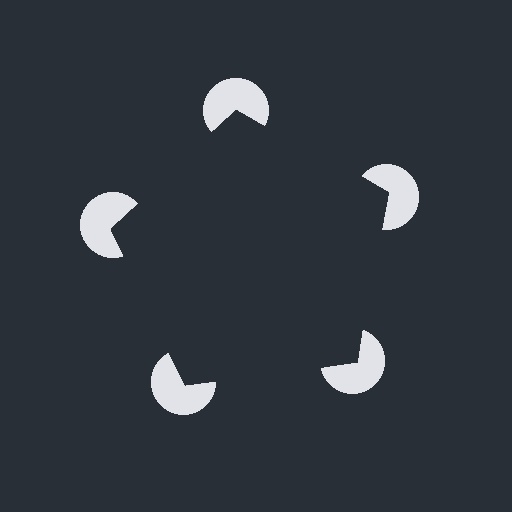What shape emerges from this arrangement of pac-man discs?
An illusory pentagon — its edges are inferred from the aligned wedge cuts in the pac-man discs, not physically drawn.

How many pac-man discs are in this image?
There are 5 — one at each vertex of the illusory pentagon.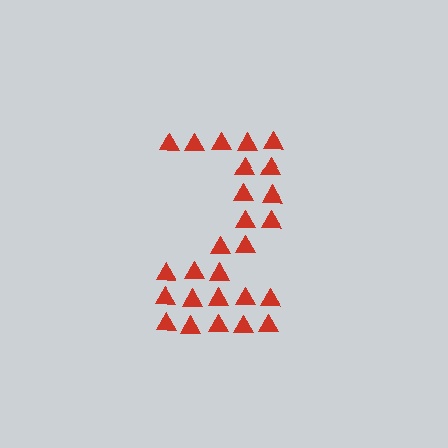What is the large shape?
The large shape is the digit 2.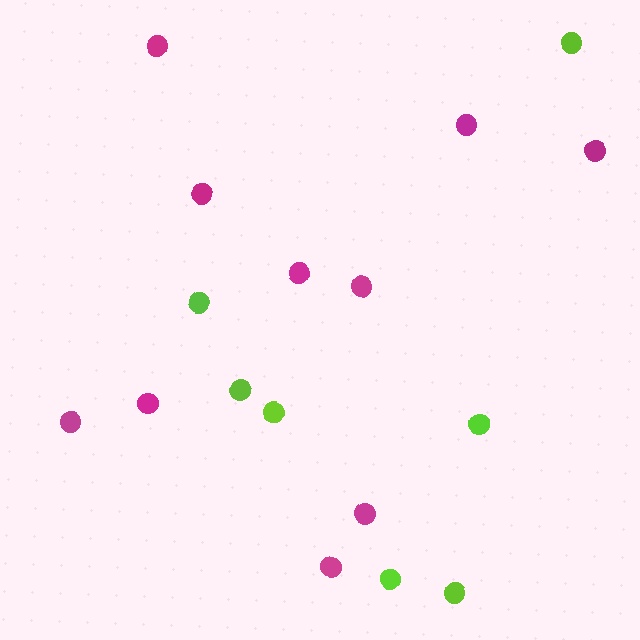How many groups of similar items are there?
There are 2 groups: one group of lime circles (7) and one group of magenta circles (10).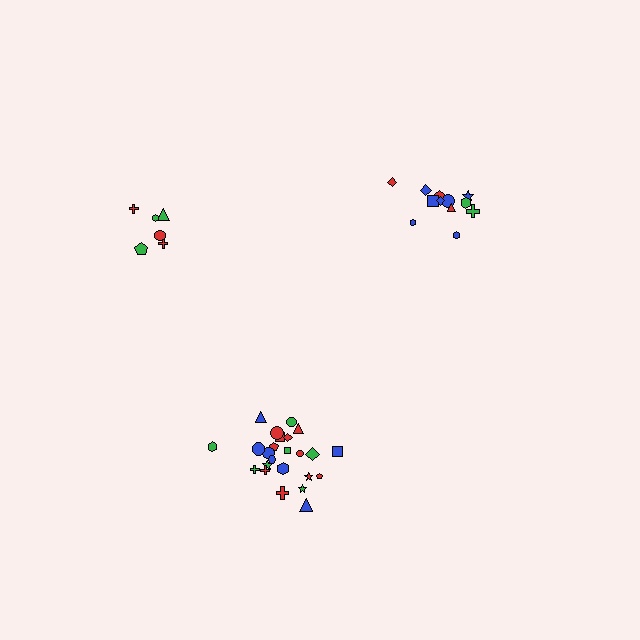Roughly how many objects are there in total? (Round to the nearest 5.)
Roughly 45 objects in total.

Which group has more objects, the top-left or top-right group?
The top-right group.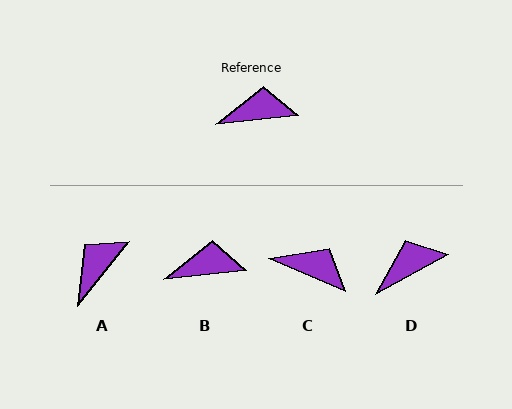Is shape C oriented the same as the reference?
No, it is off by about 30 degrees.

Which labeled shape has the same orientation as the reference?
B.